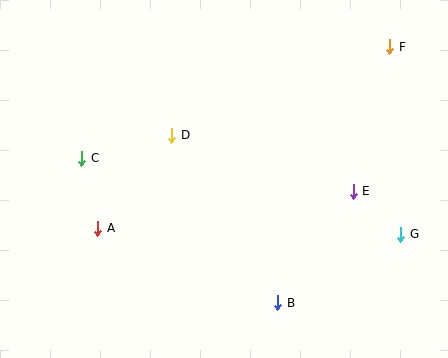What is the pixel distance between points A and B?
The distance between A and B is 195 pixels.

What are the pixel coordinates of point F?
Point F is at (390, 47).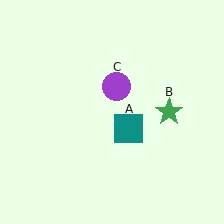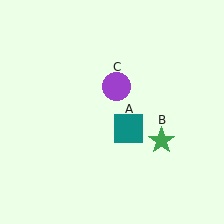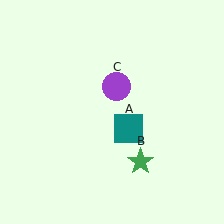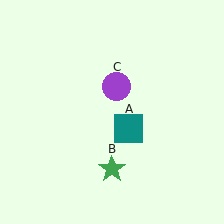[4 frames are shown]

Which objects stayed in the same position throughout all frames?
Teal square (object A) and purple circle (object C) remained stationary.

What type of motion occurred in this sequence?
The green star (object B) rotated clockwise around the center of the scene.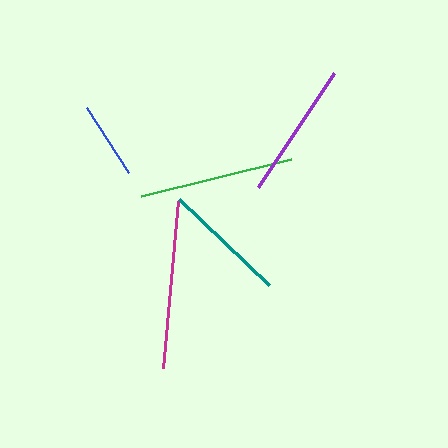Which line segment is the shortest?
The blue line is the shortest at approximately 77 pixels.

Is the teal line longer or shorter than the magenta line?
The magenta line is longer than the teal line.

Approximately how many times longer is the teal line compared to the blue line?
The teal line is approximately 1.6 times the length of the blue line.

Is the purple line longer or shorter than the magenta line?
The magenta line is longer than the purple line.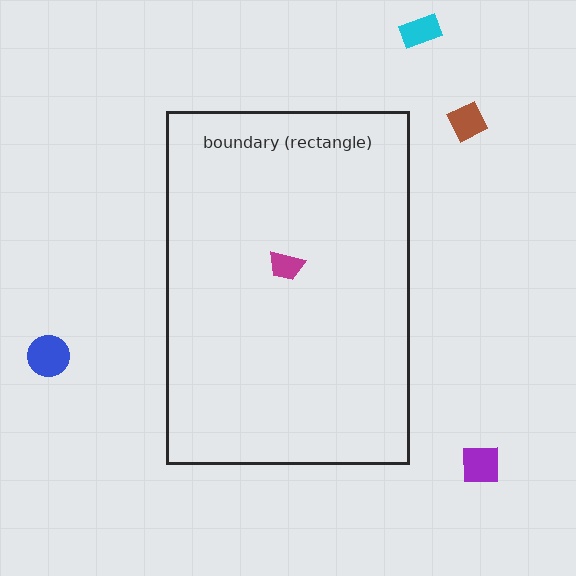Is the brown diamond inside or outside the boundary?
Outside.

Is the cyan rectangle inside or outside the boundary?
Outside.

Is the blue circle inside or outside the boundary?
Outside.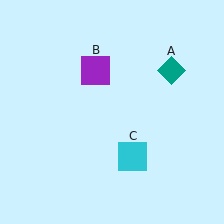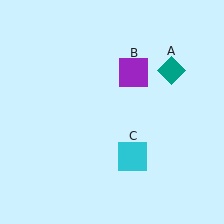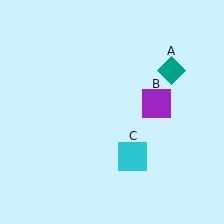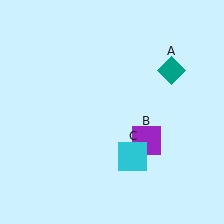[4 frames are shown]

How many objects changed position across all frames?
1 object changed position: purple square (object B).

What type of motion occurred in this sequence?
The purple square (object B) rotated clockwise around the center of the scene.